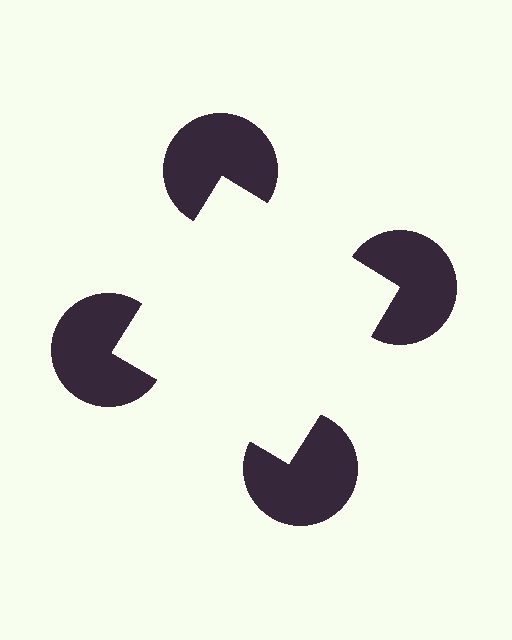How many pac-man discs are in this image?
There are 4 — one at each vertex of the illusory square.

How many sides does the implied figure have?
4 sides.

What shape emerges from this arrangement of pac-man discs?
An illusory square — its edges are inferred from the aligned wedge cuts in the pac-man discs, not physically drawn.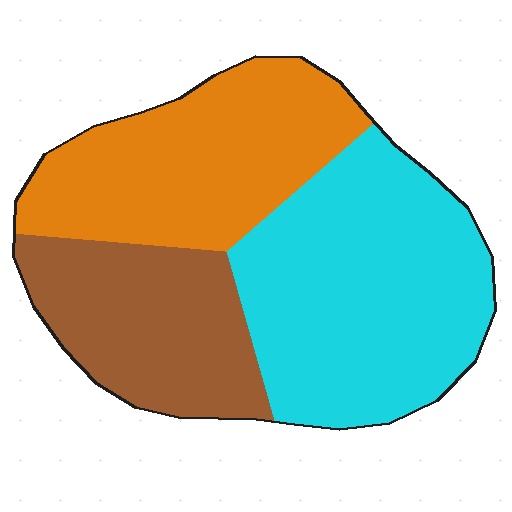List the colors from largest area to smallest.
From largest to smallest: cyan, orange, brown.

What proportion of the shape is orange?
Orange takes up between a quarter and a half of the shape.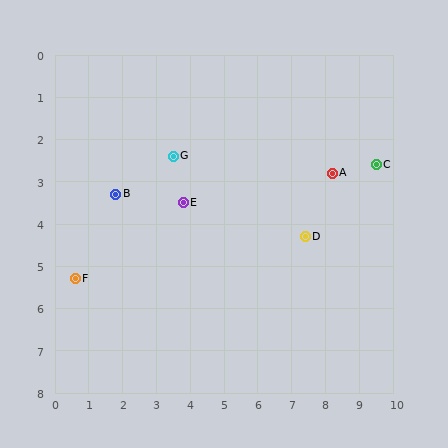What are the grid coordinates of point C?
Point C is at approximately (9.5, 2.6).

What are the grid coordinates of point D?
Point D is at approximately (7.4, 4.3).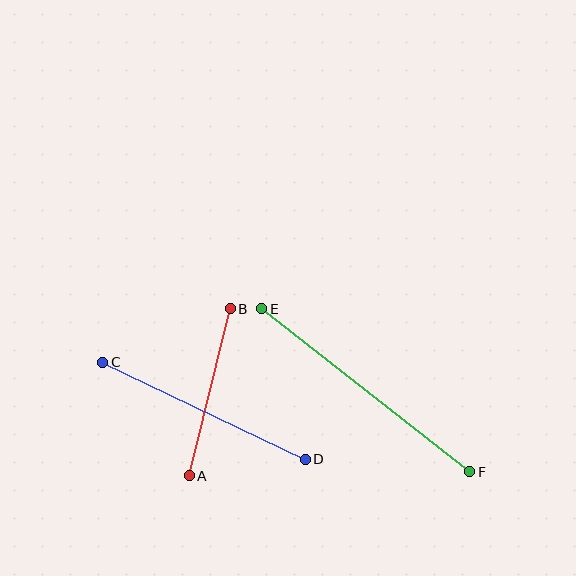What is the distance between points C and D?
The distance is approximately 225 pixels.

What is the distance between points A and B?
The distance is approximately 172 pixels.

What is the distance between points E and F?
The distance is approximately 264 pixels.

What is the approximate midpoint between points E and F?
The midpoint is at approximately (366, 390) pixels.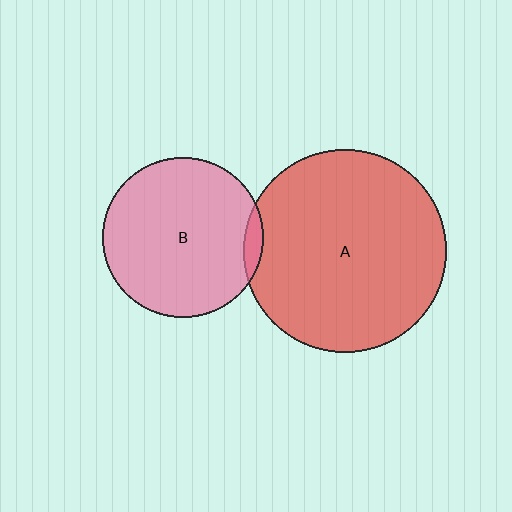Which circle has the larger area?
Circle A (red).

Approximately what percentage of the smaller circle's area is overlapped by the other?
Approximately 5%.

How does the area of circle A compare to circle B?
Approximately 1.6 times.